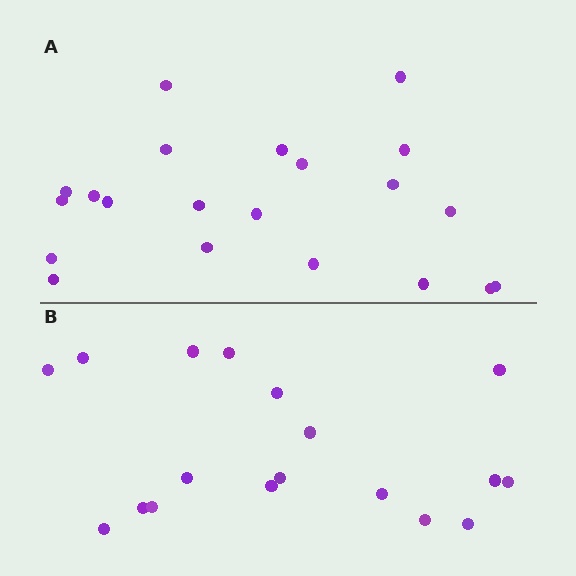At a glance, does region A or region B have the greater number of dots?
Region A (the top region) has more dots.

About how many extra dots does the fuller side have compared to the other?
Region A has just a few more — roughly 2 or 3 more dots than region B.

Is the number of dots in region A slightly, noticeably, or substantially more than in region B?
Region A has only slightly more — the two regions are fairly close. The ratio is roughly 1.2 to 1.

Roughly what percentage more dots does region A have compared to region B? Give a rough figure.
About 15% more.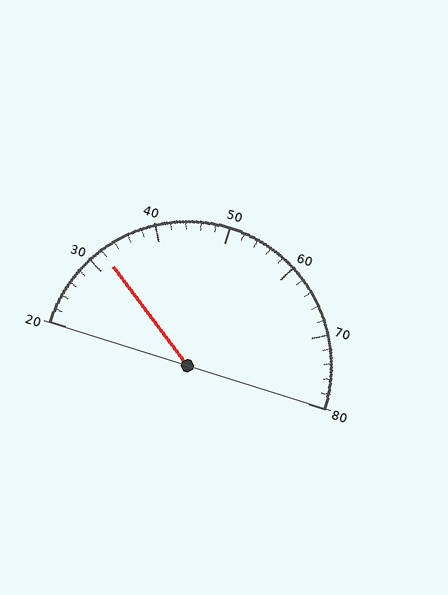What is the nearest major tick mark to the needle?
The nearest major tick mark is 30.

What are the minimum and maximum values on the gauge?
The gauge ranges from 20 to 80.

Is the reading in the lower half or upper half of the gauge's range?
The reading is in the lower half of the range (20 to 80).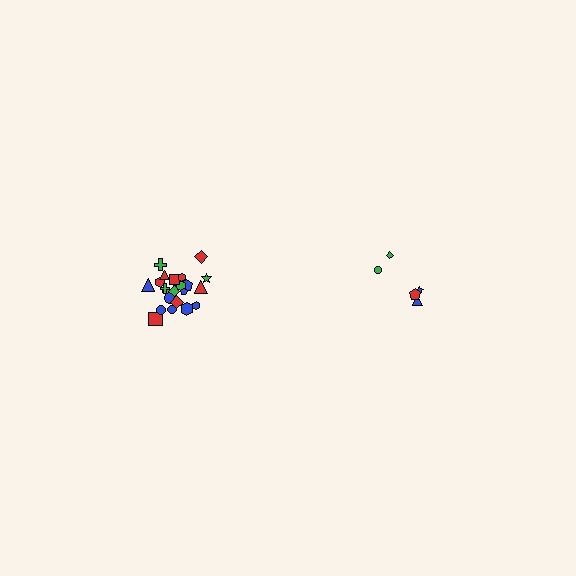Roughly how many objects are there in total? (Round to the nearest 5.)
Roughly 30 objects in total.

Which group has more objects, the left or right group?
The left group.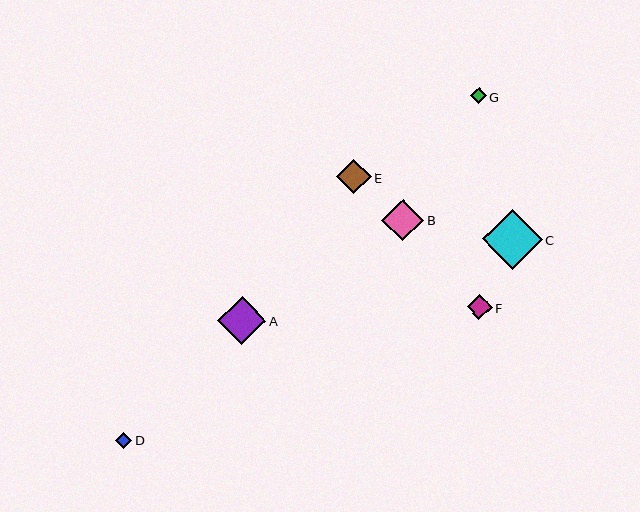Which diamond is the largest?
Diamond C is the largest with a size of approximately 60 pixels.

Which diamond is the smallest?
Diamond G is the smallest with a size of approximately 16 pixels.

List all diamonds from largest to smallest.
From largest to smallest: C, A, B, E, F, D, G.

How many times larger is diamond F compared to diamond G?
Diamond F is approximately 1.6 times the size of diamond G.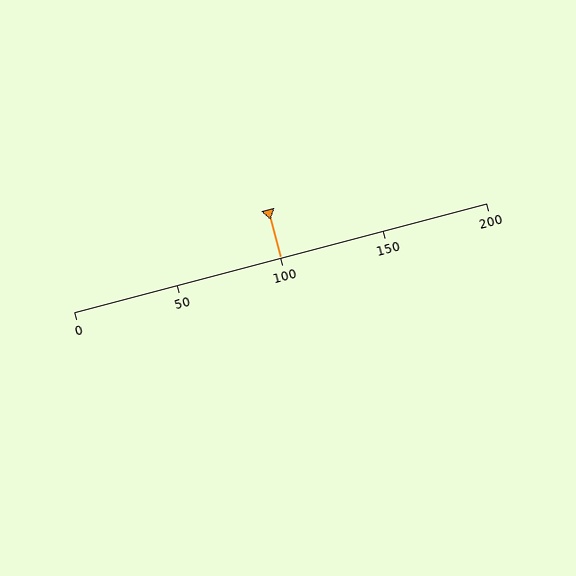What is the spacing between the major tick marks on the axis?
The major ticks are spaced 50 apart.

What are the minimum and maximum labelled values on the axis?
The axis runs from 0 to 200.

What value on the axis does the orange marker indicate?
The marker indicates approximately 100.